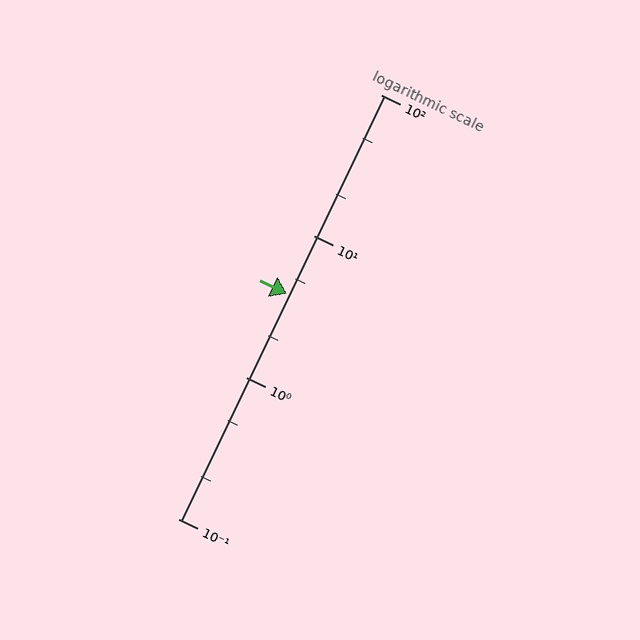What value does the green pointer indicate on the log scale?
The pointer indicates approximately 3.9.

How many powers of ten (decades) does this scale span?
The scale spans 3 decades, from 0.1 to 100.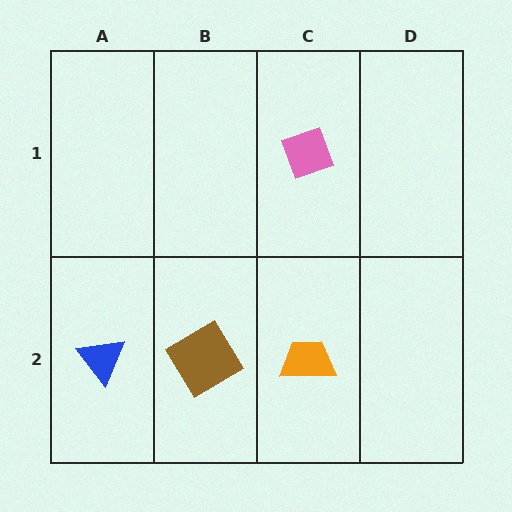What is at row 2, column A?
A blue triangle.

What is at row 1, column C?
A pink diamond.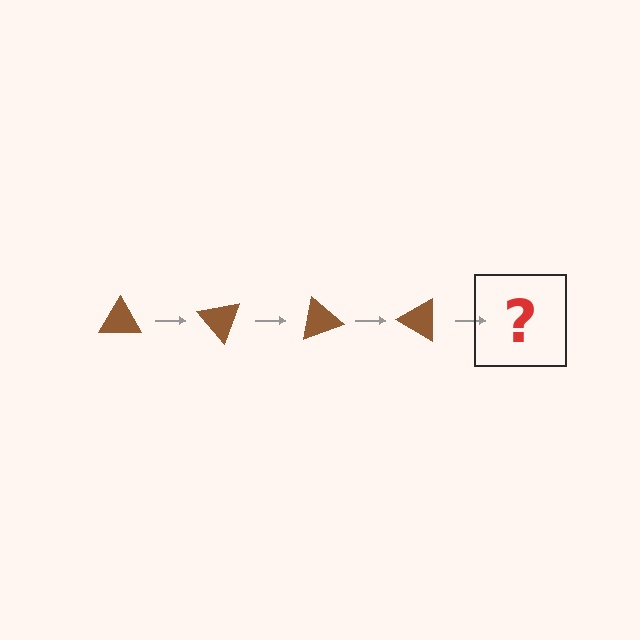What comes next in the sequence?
The next element should be a brown triangle rotated 200 degrees.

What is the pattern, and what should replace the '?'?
The pattern is that the triangle rotates 50 degrees each step. The '?' should be a brown triangle rotated 200 degrees.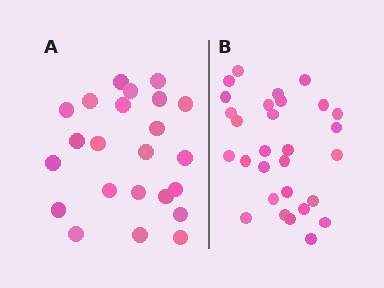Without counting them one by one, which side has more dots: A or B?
Region B (the right region) has more dots.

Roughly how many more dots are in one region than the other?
Region B has about 6 more dots than region A.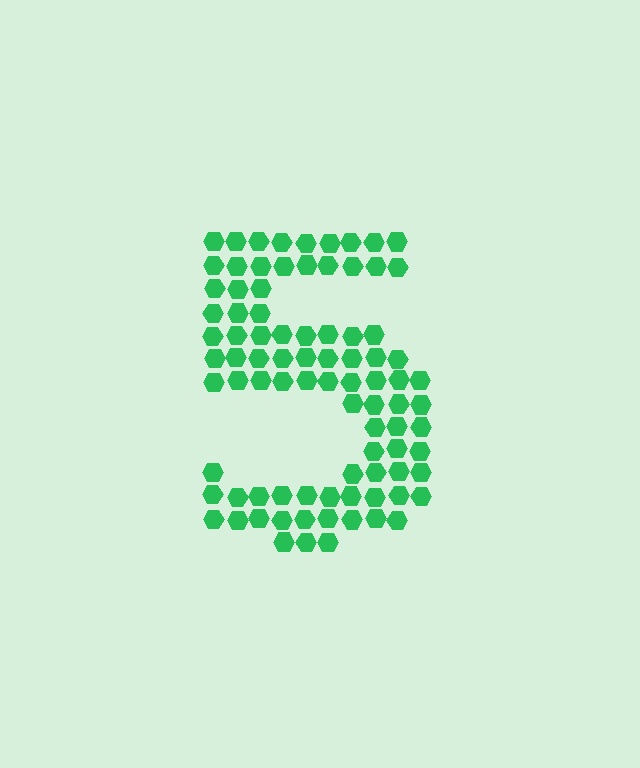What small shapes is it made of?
It is made of small hexagons.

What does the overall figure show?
The overall figure shows the digit 5.